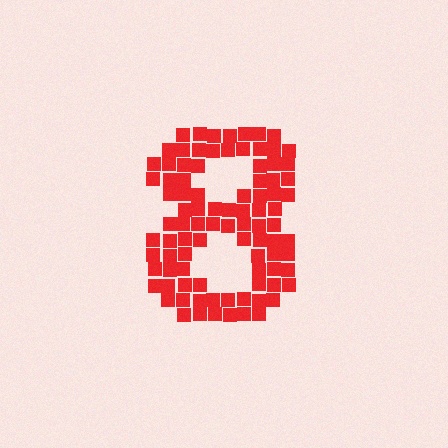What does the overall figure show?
The overall figure shows the digit 8.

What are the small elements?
The small elements are squares.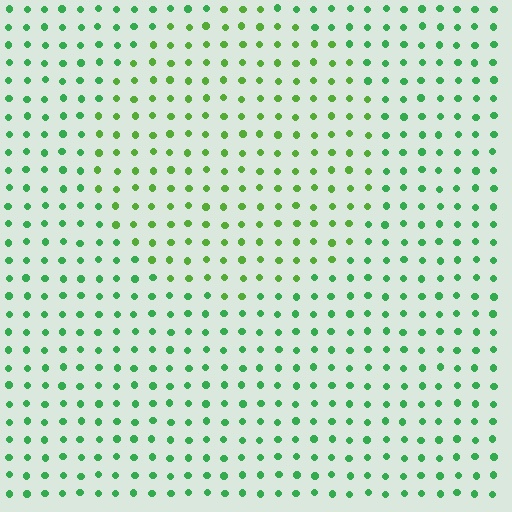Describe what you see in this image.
The image is filled with small green elements in a uniform arrangement. A circle-shaped region is visible where the elements are tinted to a slightly different hue, forming a subtle color boundary.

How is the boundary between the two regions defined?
The boundary is defined purely by a slight shift in hue (about 29 degrees). Spacing, size, and orientation are identical on both sides.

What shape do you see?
I see a circle.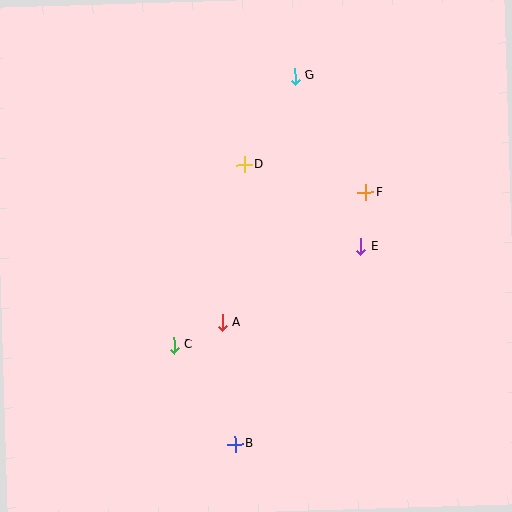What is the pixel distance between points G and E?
The distance between G and E is 183 pixels.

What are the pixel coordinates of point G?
Point G is at (295, 76).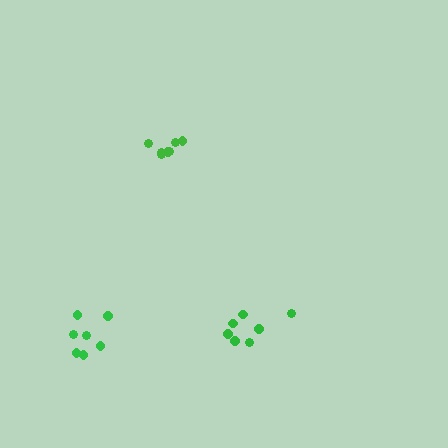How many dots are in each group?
Group 1: 7 dots, Group 2: 7 dots, Group 3: 7 dots (21 total).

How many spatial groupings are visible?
There are 3 spatial groupings.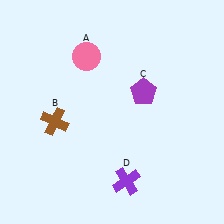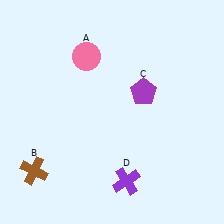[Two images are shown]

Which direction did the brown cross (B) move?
The brown cross (B) moved down.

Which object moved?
The brown cross (B) moved down.